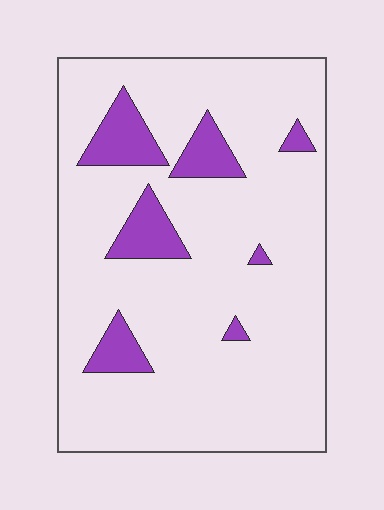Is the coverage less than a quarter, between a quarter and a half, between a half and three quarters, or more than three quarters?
Less than a quarter.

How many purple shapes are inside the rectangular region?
7.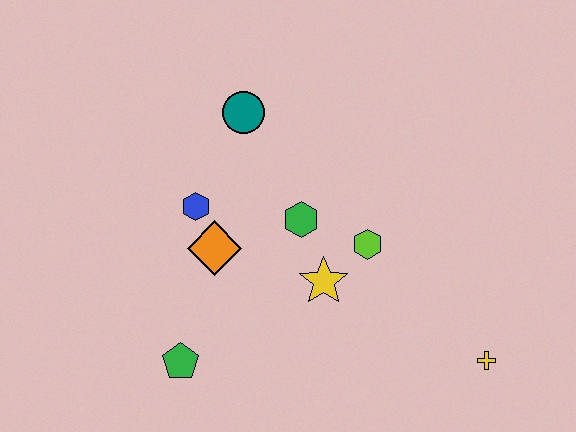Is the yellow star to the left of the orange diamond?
No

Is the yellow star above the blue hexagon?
No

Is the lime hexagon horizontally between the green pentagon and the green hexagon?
No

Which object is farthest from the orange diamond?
The yellow cross is farthest from the orange diamond.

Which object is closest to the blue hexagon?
The orange diamond is closest to the blue hexagon.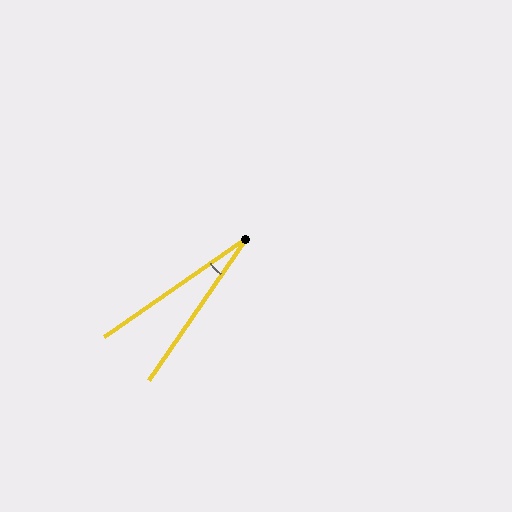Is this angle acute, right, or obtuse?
It is acute.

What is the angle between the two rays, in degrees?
Approximately 21 degrees.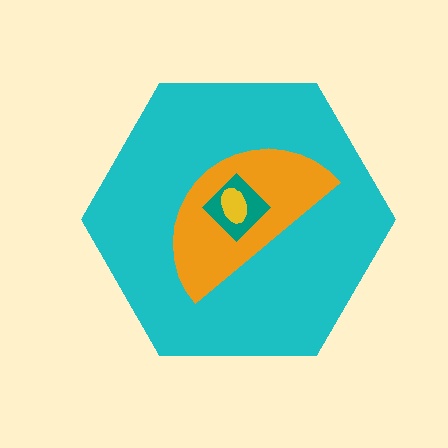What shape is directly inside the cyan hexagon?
The orange semicircle.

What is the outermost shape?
The cyan hexagon.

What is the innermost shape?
The yellow ellipse.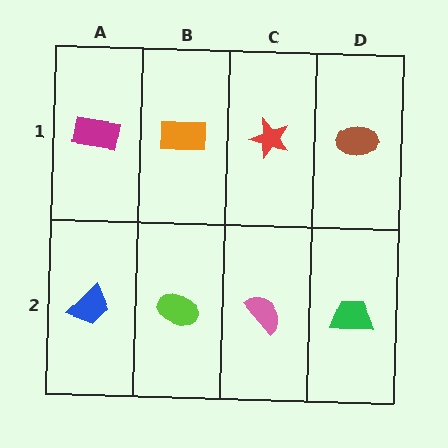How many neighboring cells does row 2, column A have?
2.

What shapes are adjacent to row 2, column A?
A magenta rectangle (row 1, column A), a lime ellipse (row 2, column B).